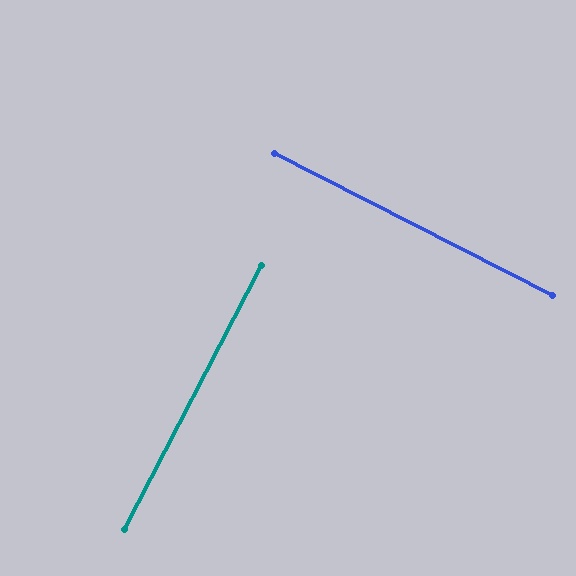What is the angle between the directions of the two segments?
Approximately 90 degrees.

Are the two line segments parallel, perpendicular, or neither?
Perpendicular — they meet at approximately 90°.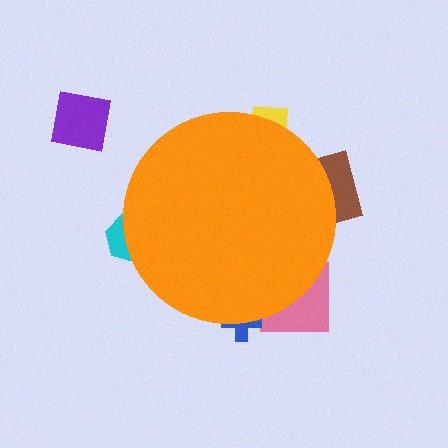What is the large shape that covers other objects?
An orange circle.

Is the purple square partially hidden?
No, the purple square is fully visible.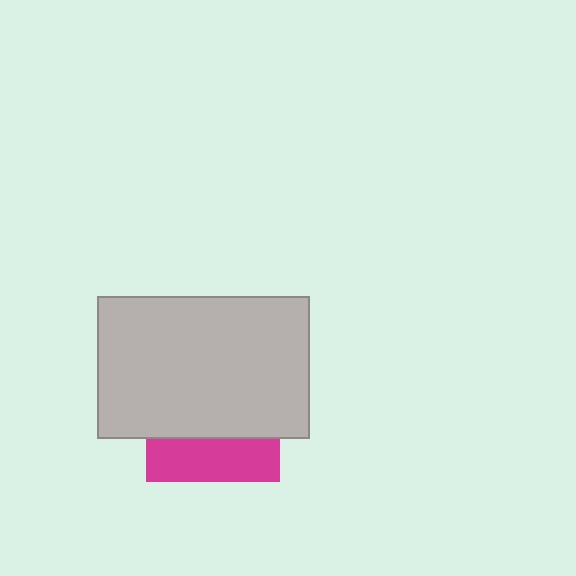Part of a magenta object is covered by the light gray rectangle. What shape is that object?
It is a square.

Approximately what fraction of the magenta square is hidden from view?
Roughly 69% of the magenta square is hidden behind the light gray rectangle.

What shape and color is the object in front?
The object in front is a light gray rectangle.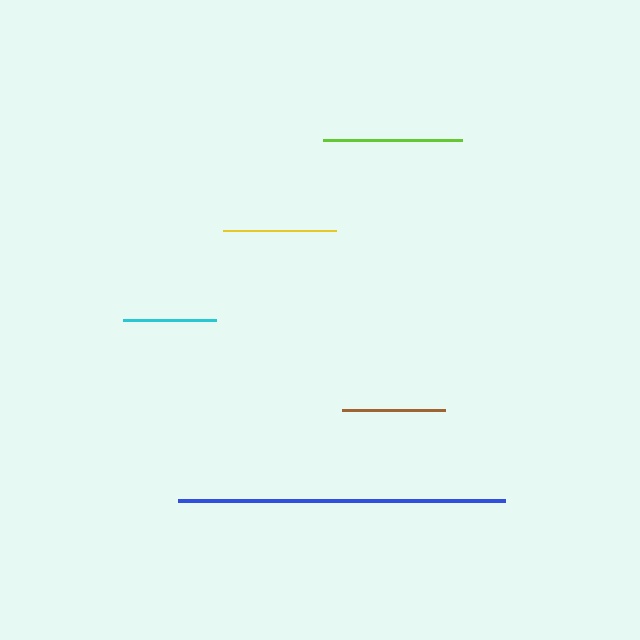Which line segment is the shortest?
The cyan line is the shortest at approximately 93 pixels.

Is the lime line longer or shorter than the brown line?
The lime line is longer than the brown line.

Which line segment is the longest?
The blue line is the longest at approximately 327 pixels.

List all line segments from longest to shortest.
From longest to shortest: blue, lime, yellow, brown, cyan.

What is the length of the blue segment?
The blue segment is approximately 327 pixels long.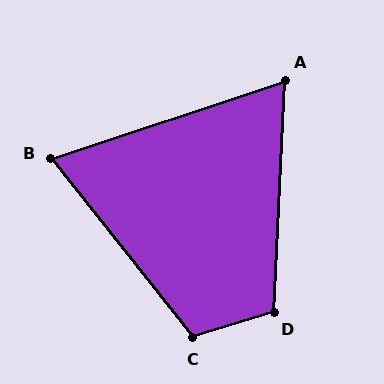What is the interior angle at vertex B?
Approximately 70 degrees (acute).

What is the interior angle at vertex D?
Approximately 110 degrees (obtuse).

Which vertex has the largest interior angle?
C, at approximately 111 degrees.